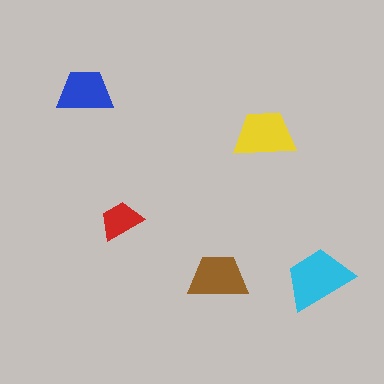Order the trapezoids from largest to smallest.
the cyan one, the yellow one, the brown one, the blue one, the red one.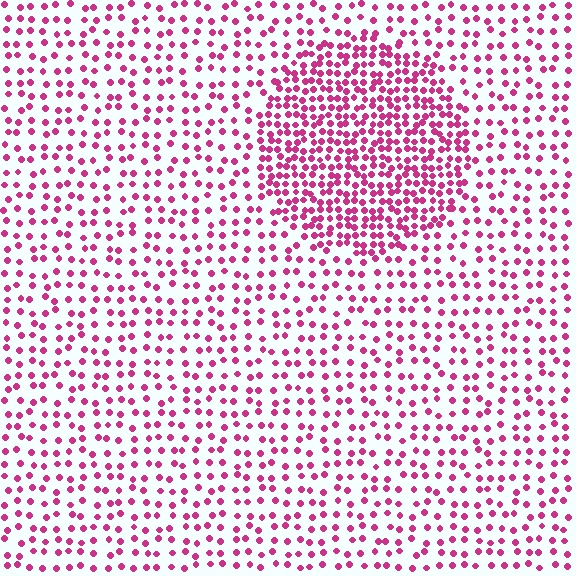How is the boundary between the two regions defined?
The boundary is defined by a change in element density (approximately 2.2x ratio). All elements are the same color, size, and shape.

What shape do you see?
I see a circle.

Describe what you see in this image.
The image contains small magenta elements arranged at two different densities. A circle-shaped region is visible where the elements are more densely packed than the surrounding area.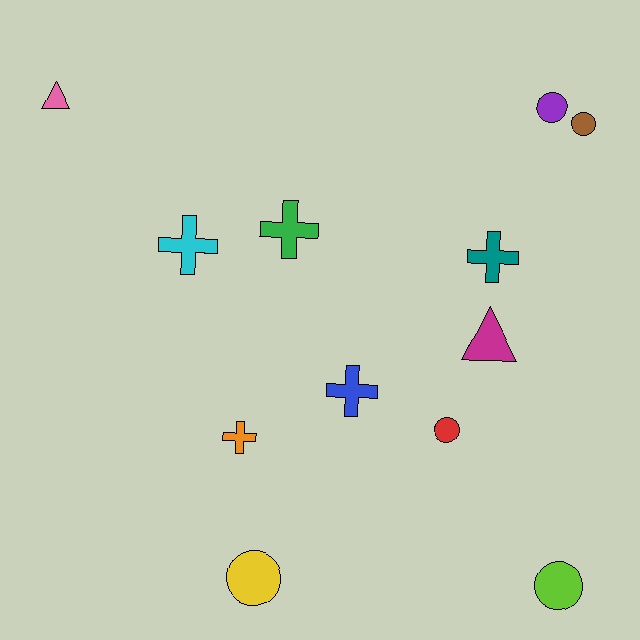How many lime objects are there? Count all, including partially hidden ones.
There is 1 lime object.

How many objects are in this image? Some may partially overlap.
There are 12 objects.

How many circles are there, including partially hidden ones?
There are 5 circles.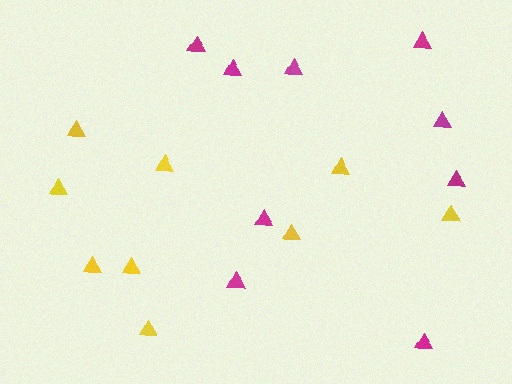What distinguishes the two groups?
There are 2 groups: one group of magenta triangles (9) and one group of yellow triangles (9).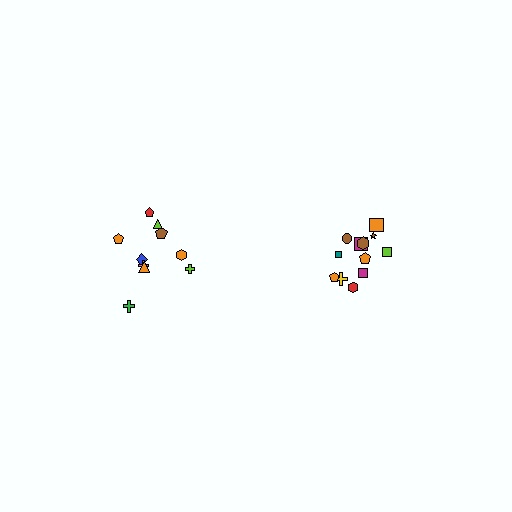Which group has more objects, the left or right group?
The right group.